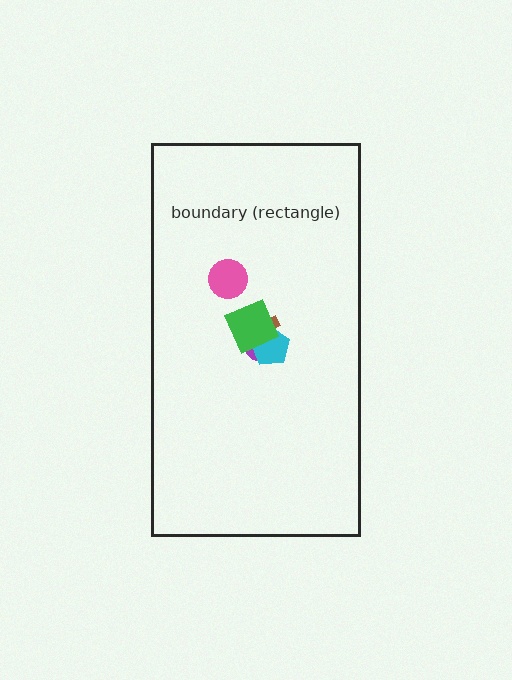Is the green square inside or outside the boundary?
Inside.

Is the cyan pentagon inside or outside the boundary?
Inside.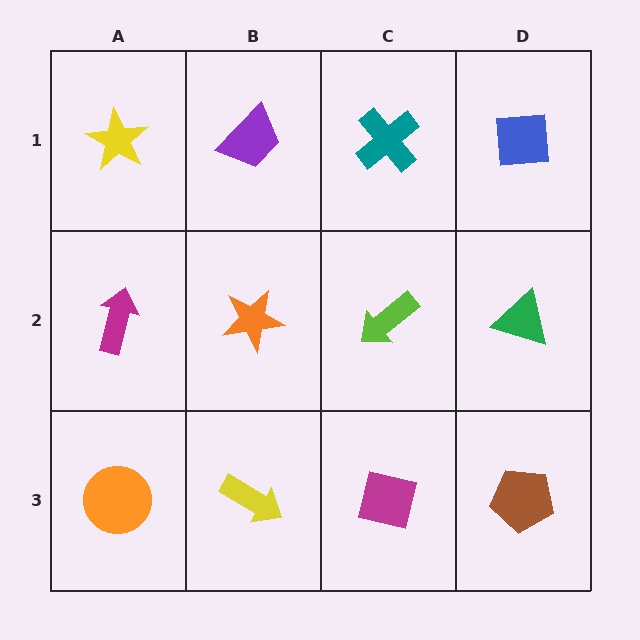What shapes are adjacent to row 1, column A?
A magenta arrow (row 2, column A), a purple trapezoid (row 1, column B).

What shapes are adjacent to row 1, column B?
An orange star (row 2, column B), a yellow star (row 1, column A), a teal cross (row 1, column C).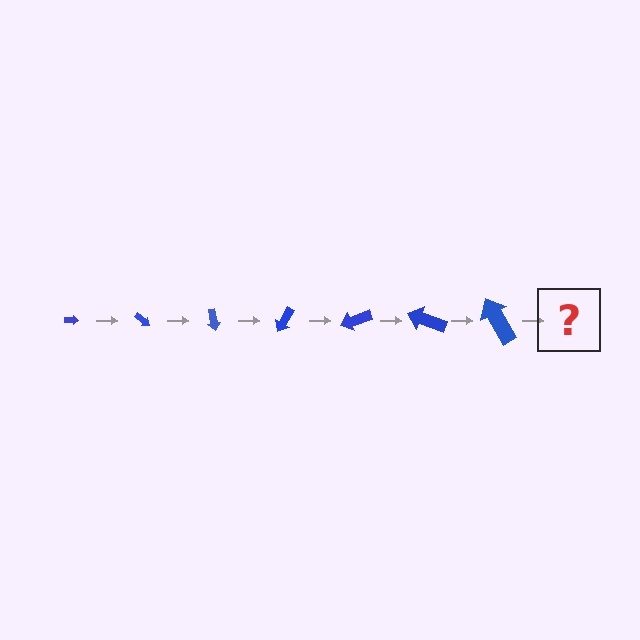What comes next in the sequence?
The next element should be an arrow, larger than the previous one and rotated 280 degrees from the start.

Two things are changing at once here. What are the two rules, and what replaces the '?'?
The two rules are that the arrow grows larger each step and it rotates 40 degrees each step. The '?' should be an arrow, larger than the previous one and rotated 280 degrees from the start.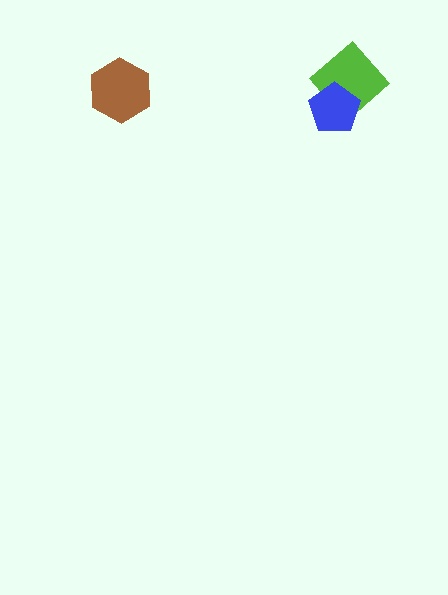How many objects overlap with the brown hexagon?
0 objects overlap with the brown hexagon.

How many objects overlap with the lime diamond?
1 object overlaps with the lime diamond.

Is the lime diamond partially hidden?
Yes, it is partially covered by another shape.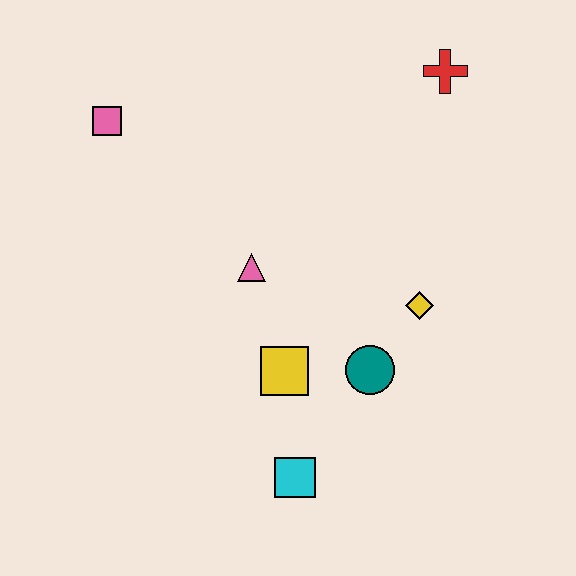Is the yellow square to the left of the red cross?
Yes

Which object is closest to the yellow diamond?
The teal circle is closest to the yellow diamond.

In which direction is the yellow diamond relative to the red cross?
The yellow diamond is below the red cross.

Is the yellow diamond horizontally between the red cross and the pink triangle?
Yes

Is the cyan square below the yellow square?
Yes